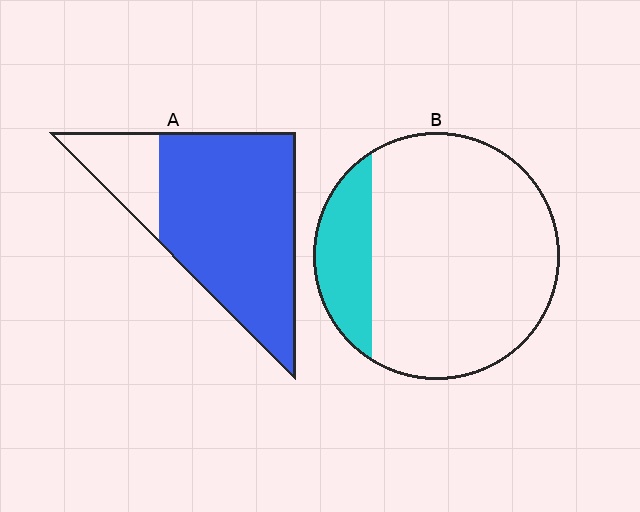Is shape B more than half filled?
No.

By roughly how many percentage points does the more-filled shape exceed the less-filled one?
By roughly 60 percentage points (A over B).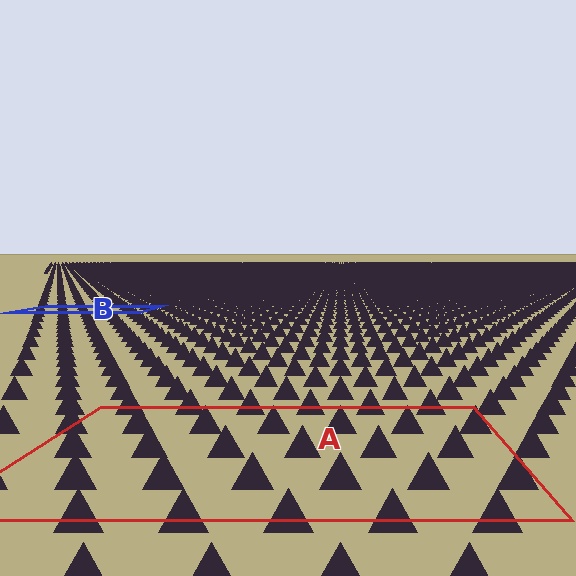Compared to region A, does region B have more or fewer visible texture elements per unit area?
Region B has more texture elements per unit area — they are packed more densely because it is farther away.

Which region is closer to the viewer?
Region A is closer. The texture elements there are larger and more spread out.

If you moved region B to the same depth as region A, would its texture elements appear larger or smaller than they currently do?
They would appear larger. At a closer depth, the same texture elements are projected at a bigger on-screen size.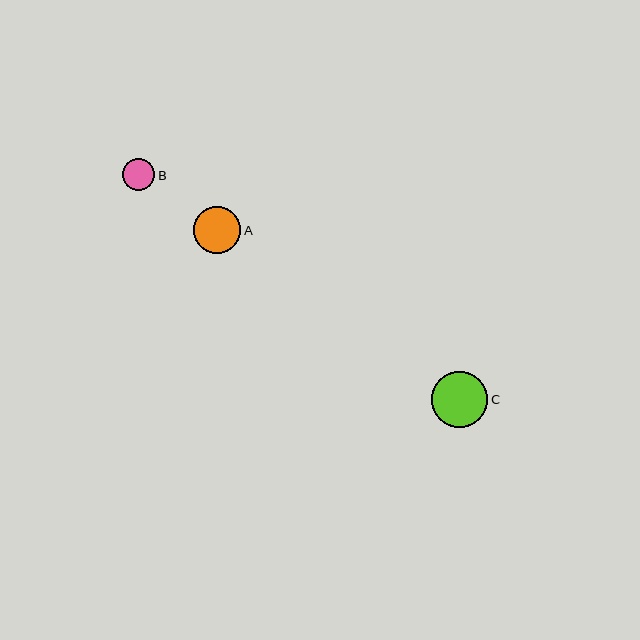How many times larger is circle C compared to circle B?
Circle C is approximately 1.8 times the size of circle B.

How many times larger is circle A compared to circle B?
Circle A is approximately 1.5 times the size of circle B.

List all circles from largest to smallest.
From largest to smallest: C, A, B.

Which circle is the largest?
Circle C is the largest with a size of approximately 57 pixels.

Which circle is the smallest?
Circle B is the smallest with a size of approximately 32 pixels.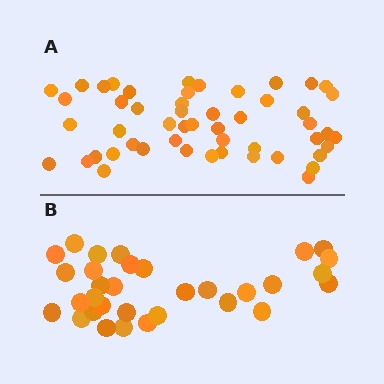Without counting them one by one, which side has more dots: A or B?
Region A (the top region) has more dots.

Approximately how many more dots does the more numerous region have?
Region A has approximately 20 more dots than region B.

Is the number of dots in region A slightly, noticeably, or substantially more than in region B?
Region A has substantially more. The ratio is roughly 1.6 to 1.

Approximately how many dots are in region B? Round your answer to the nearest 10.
About 30 dots. (The exact count is 32, which rounds to 30.)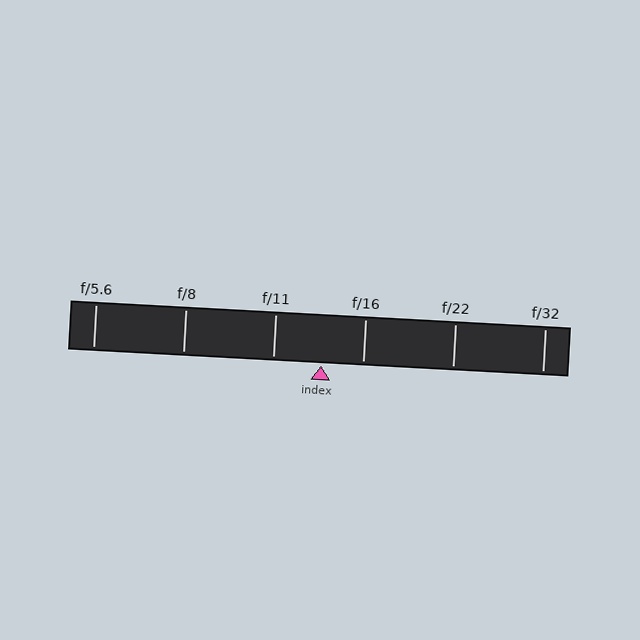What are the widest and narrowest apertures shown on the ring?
The widest aperture shown is f/5.6 and the narrowest is f/32.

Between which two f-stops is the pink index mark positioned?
The index mark is between f/11 and f/16.